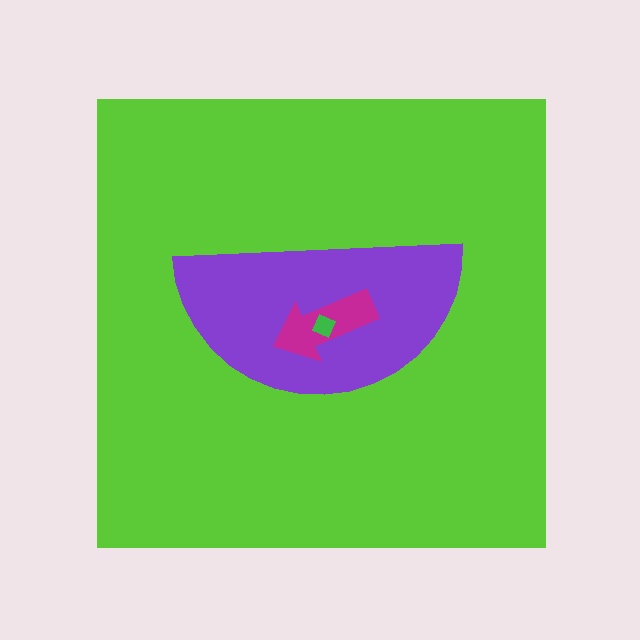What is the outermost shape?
The lime square.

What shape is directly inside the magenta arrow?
The green diamond.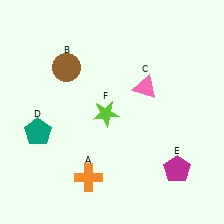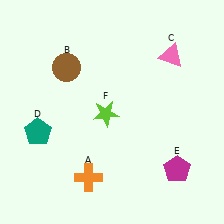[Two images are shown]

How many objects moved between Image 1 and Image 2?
1 object moved between the two images.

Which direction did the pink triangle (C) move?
The pink triangle (C) moved up.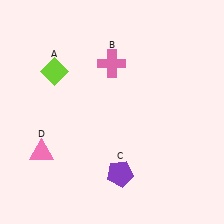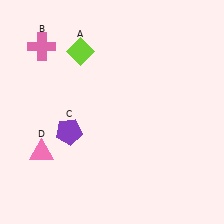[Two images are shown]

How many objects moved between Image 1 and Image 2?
3 objects moved between the two images.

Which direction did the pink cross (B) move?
The pink cross (B) moved left.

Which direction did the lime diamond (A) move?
The lime diamond (A) moved right.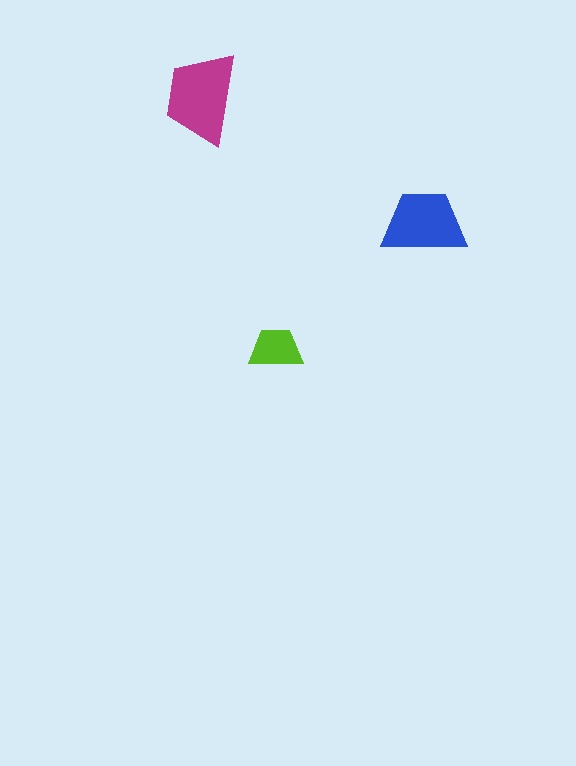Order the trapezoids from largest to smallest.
the magenta one, the blue one, the lime one.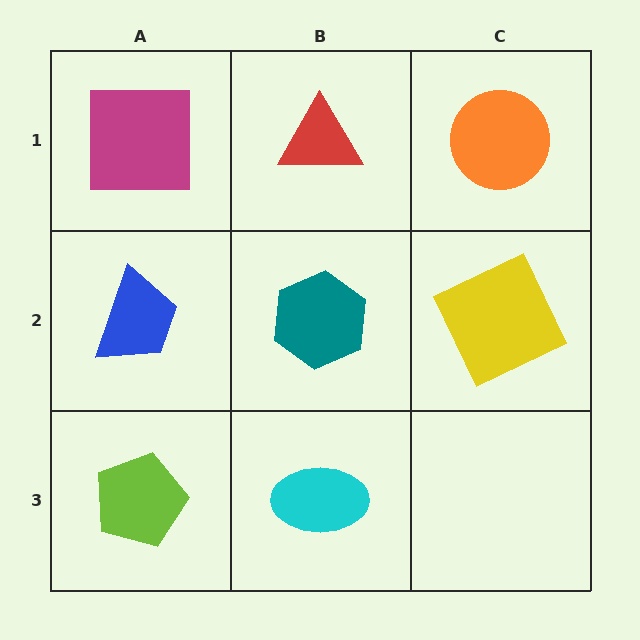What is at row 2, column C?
A yellow square.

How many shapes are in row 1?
3 shapes.